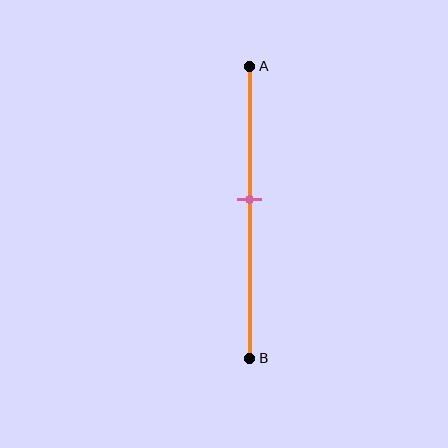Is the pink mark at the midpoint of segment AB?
No, the mark is at about 45% from A, not at the 50% midpoint.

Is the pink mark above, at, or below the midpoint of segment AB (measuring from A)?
The pink mark is above the midpoint of segment AB.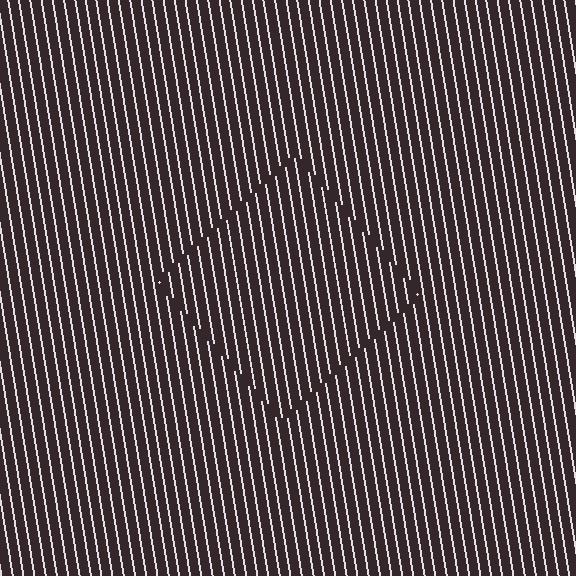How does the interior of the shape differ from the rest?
The interior of the shape contains the same grating, shifted by half a period — the contour is defined by the phase discontinuity where line-ends from the inner and outer gratings abut.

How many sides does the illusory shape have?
4 sides — the line-ends trace a square.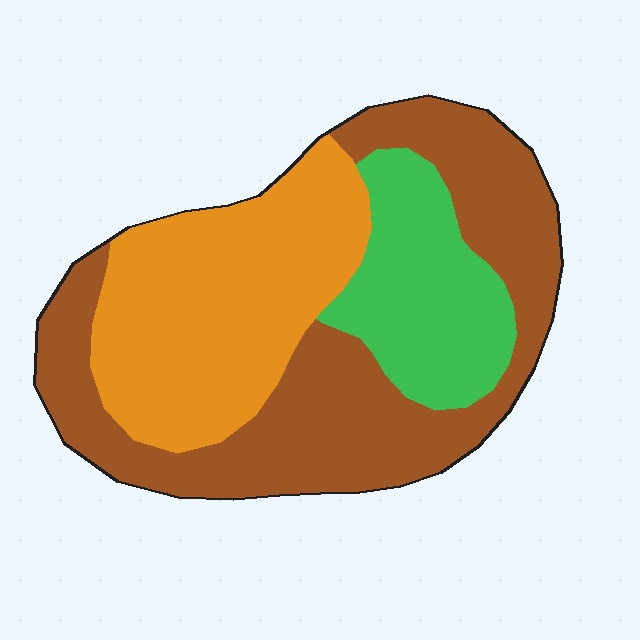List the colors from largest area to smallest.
From largest to smallest: brown, orange, green.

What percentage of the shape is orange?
Orange covers around 35% of the shape.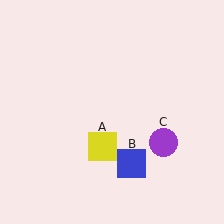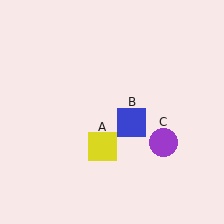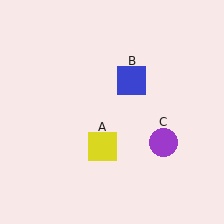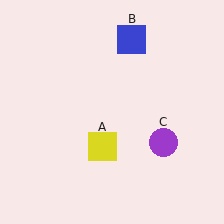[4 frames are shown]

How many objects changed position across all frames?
1 object changed position: blue square (object B).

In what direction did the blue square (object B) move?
The blue square (object B) moved up.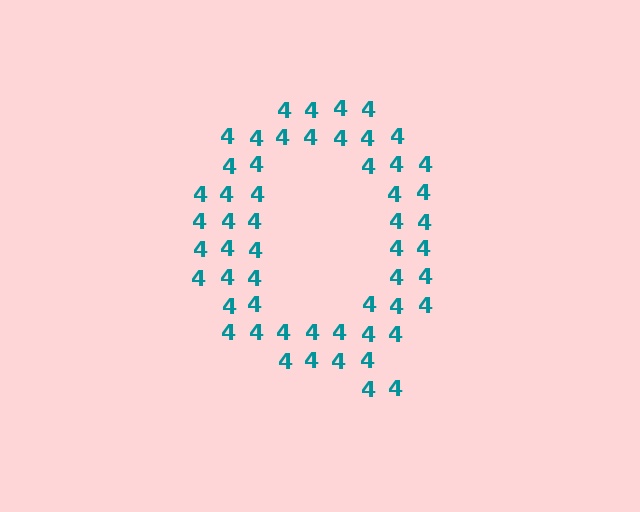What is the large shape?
The large shape is the letter Q.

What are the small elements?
The small elements are digit 4's.